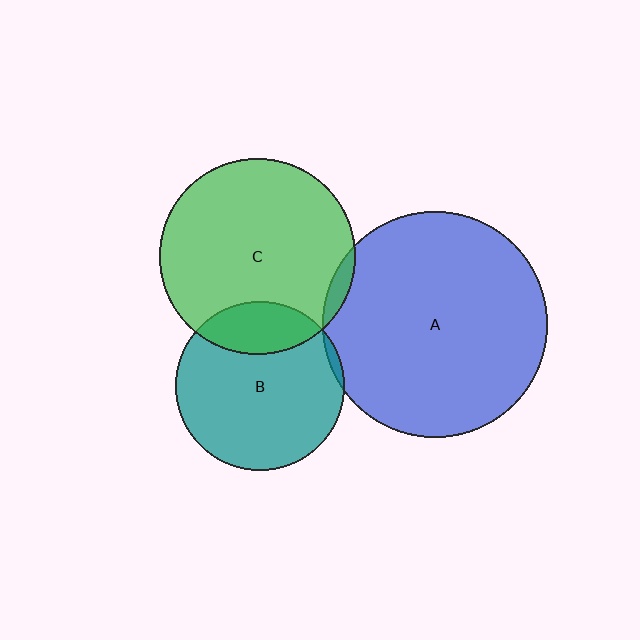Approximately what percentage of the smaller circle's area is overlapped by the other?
Approximately 20%.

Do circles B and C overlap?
Yes.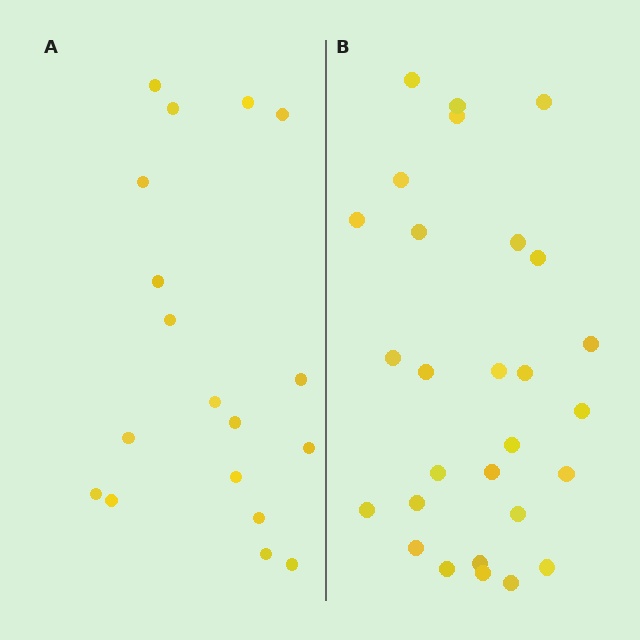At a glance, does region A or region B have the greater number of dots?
Region B (the right region) has more dots.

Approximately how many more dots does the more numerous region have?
Region B has roughly 10 or so more dots than region A.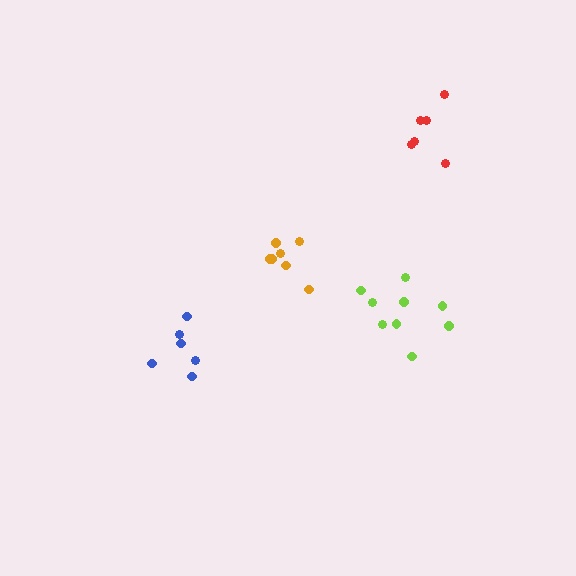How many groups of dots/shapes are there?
There are 4 groups.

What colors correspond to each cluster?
The clusters are colored: orange, blue, red, lime.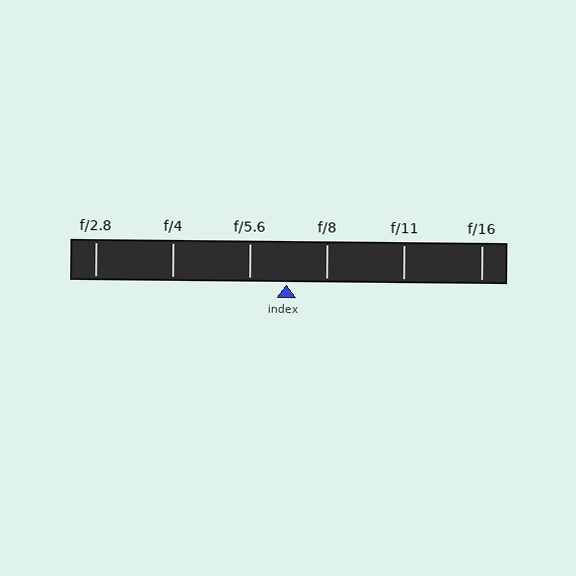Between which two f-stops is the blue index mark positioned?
The index mark is between f/5.6 and f/8.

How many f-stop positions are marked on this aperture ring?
There are 6 f-stop positions marked.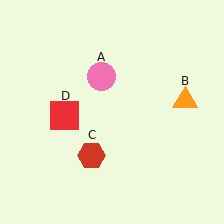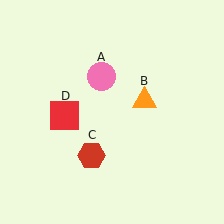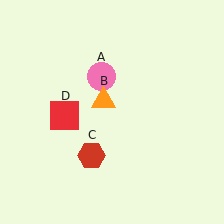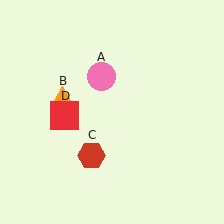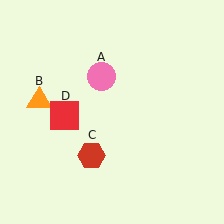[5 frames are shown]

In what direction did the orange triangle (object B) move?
The orange triangle (object B) moved left.